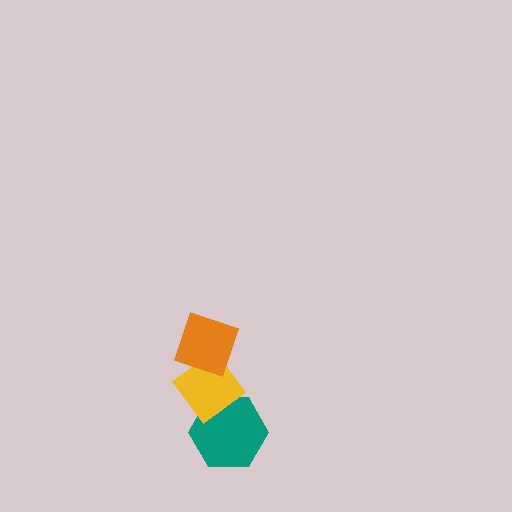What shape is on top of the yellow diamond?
The orange diamond is on top of the yellow diamond.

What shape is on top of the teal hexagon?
The yellow diamond is on top of the teal hexagon.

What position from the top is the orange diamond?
The orange diamond is 1st from the top.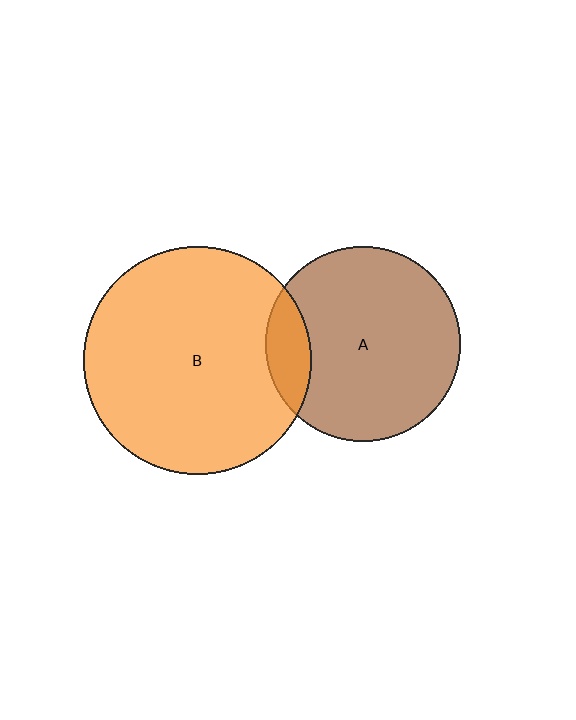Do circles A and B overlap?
Yes.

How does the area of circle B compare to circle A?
Approximately 1.4 times.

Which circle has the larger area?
Circle B (orange).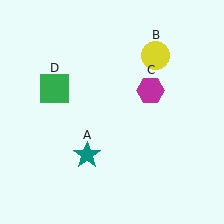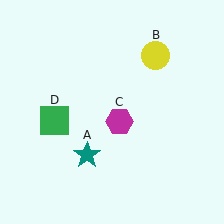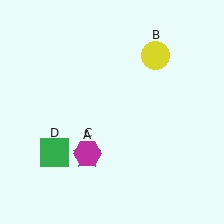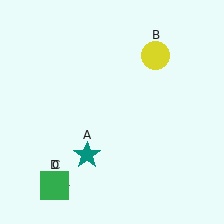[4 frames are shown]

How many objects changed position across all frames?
2 objects changed position: magenta hexagon (object C), green square (object D).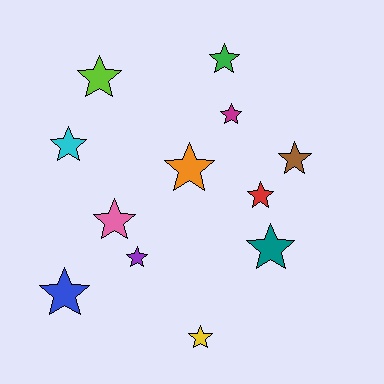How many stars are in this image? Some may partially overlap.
There are 12 stars.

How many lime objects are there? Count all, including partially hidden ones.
There is 1 lime object.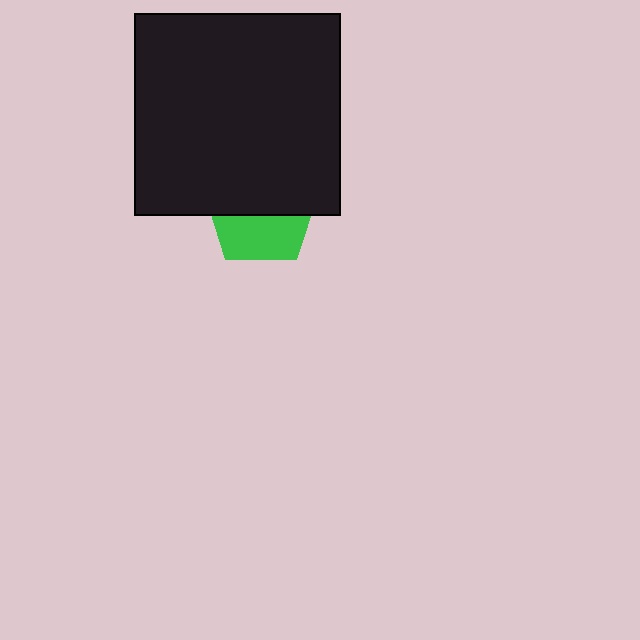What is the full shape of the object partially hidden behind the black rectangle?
The partially hidden object is a green pentagon.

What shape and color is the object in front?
The object in front is a black rectangle.